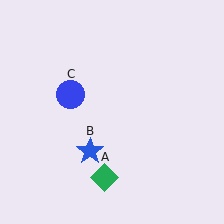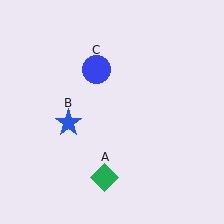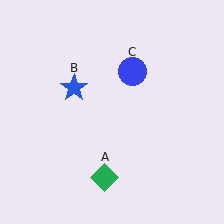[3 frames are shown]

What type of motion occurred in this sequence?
The blue star (object B), blue circle (object C) rotated clockwise around the center of the scene.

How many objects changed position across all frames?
2 objects changed position: blue star (object B), blue circle (object C).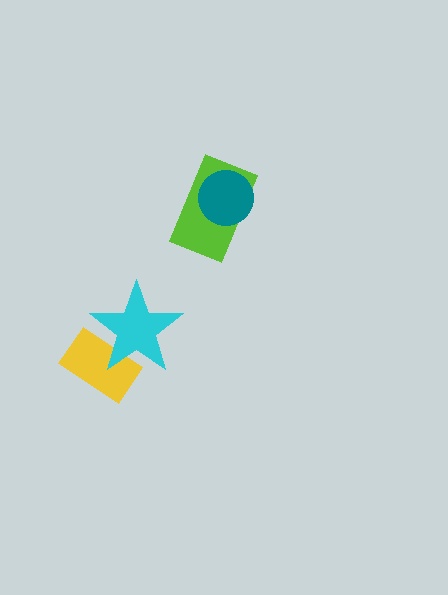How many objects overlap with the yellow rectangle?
1 object overlaps with the yellow rectangle.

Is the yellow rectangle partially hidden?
Yes, it is partially covered by another shape.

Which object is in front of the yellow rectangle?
The cyan star is in front of the yellow rectangle.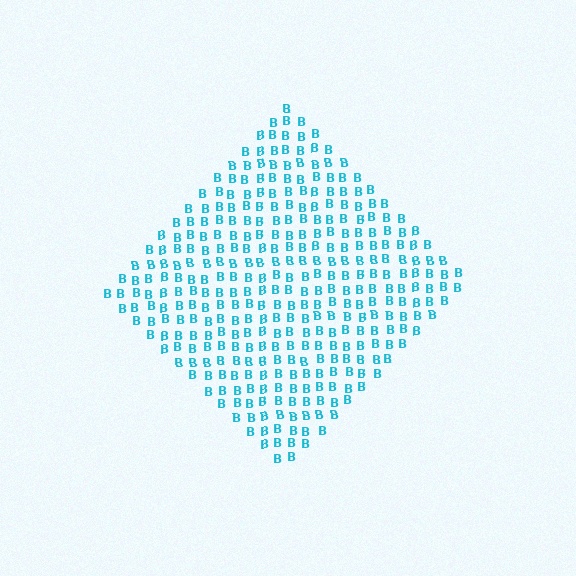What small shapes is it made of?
It is made of small letter B's.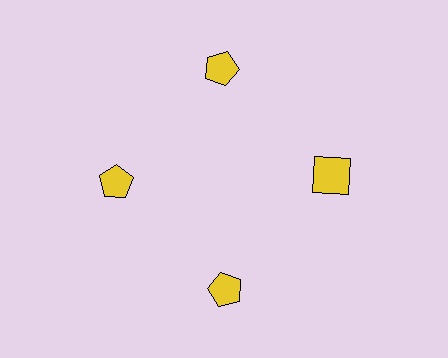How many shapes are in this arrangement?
There are 4 shapes arranged in a ring pattern.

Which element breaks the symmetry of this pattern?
The yellow square at roughly the 3 o'clock position breaks the symmetry. All other shapes are yellow pentagons.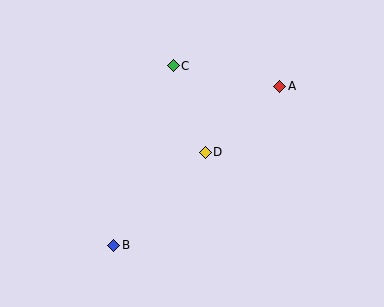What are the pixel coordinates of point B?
Point B is at (114, 245).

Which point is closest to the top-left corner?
Point C is closest to the top-left corner.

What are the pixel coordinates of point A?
Point A is at (280, 86).